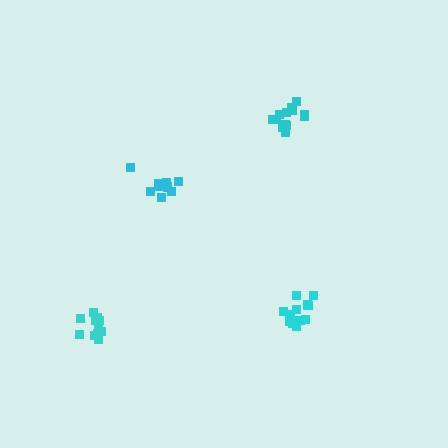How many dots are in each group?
Group 1: 14 dots, Group 2: 13 dots, Group 3: 11 dots, Group 4: 9 dots (47 total).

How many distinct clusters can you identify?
There are 4 distinct clusters.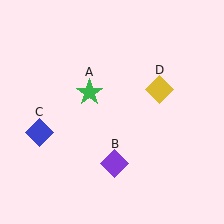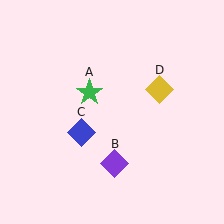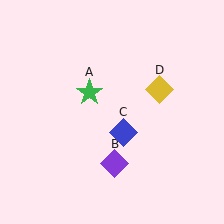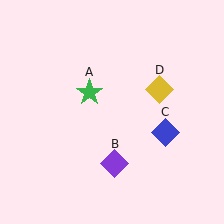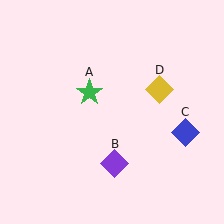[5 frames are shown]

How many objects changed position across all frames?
1 object changed position: blue diamond (object C).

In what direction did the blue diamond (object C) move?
The blue diamond (object C) moved right.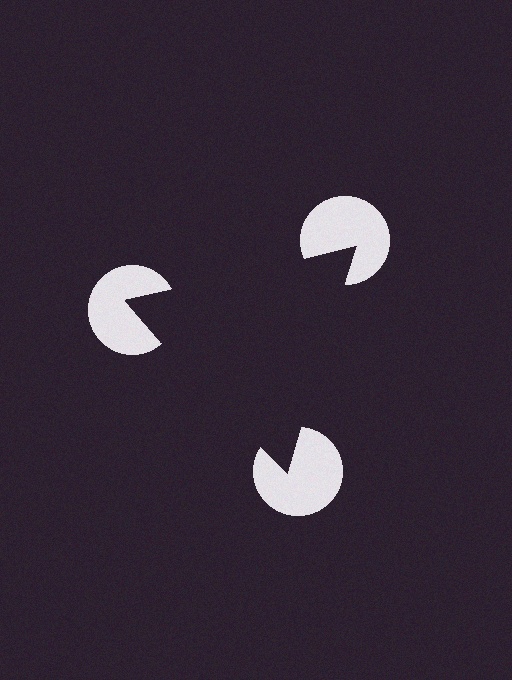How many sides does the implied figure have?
3 sides.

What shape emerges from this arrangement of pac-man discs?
An illusory triangle — its edges are inferred from the aligned wedge cuts in the pac-man discs, not physically drawn.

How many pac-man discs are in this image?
There are 3 — one at each vertex of the illusory triangle.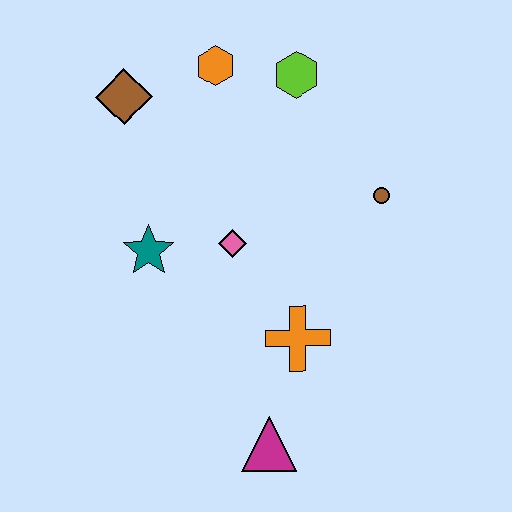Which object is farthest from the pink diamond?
The magenta triangle is farthest from the pink diamond.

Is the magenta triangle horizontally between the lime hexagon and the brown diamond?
Yes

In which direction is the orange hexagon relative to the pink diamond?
The orange hexagon is above the pink diamond.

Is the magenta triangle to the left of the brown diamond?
No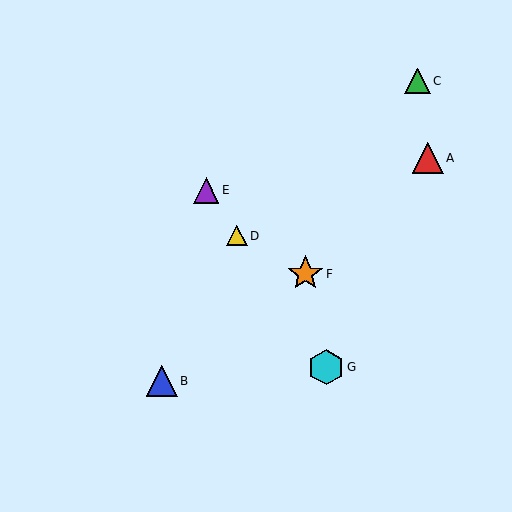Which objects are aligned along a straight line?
Objects D, E, G are aligned along a straight line.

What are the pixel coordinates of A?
Object A is at (428, 158).